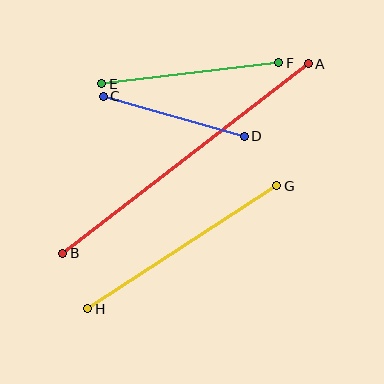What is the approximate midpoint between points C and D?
The midpoint is at approximately (174, 116) pixels.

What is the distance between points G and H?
The distance is approximately 225 pixels.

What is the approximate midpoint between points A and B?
The midpoint is at approximately (185, 159) pixels.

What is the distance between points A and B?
The distance is approximately 310 pixels.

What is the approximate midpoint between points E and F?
The midpoint is at approximately (190, 73) pixels.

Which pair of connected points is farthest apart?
Points A and B are farthest apart.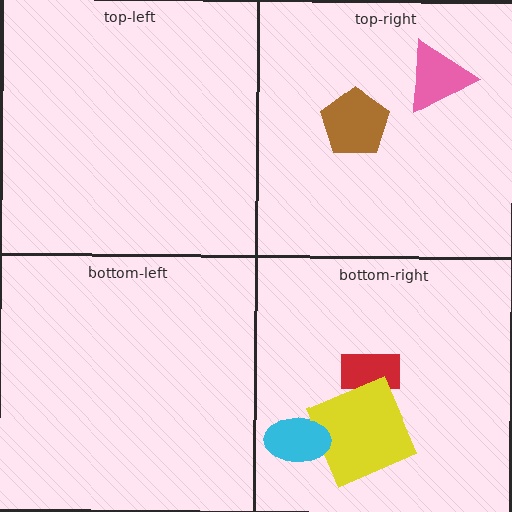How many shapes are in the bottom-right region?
3.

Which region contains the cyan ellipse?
The bottom-right region.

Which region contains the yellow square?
The bottom-right region.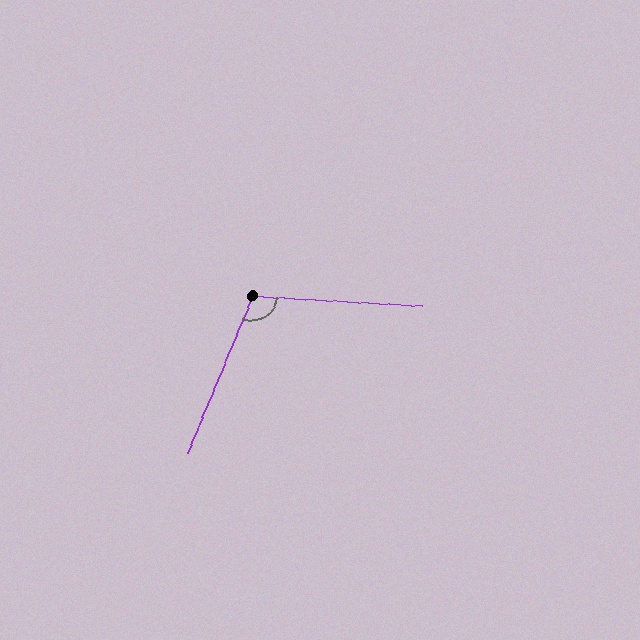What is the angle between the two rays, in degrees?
Approximately 109 degrees.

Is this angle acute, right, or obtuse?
It is obtuse.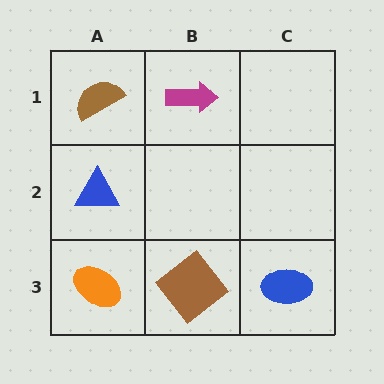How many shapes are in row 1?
2 shapes.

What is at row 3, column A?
An orange ellipse.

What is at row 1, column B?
A magenta arrow.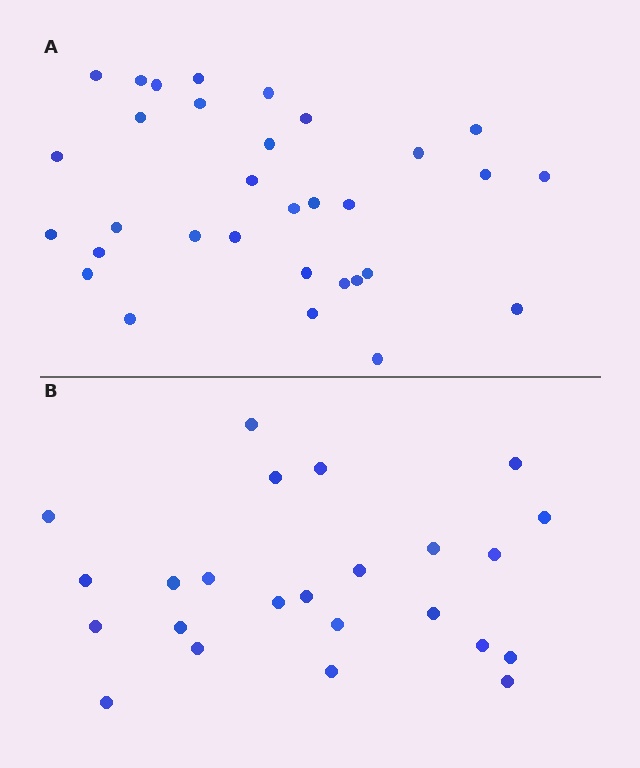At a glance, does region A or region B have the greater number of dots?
Region A (the top region) has more dots.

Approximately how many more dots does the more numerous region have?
Region A has roughly 8 or so more dots than region B.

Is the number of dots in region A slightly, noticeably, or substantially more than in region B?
Region A has noticeably more, but not dramatically so. The ratio is roughly 1.3 to 1.